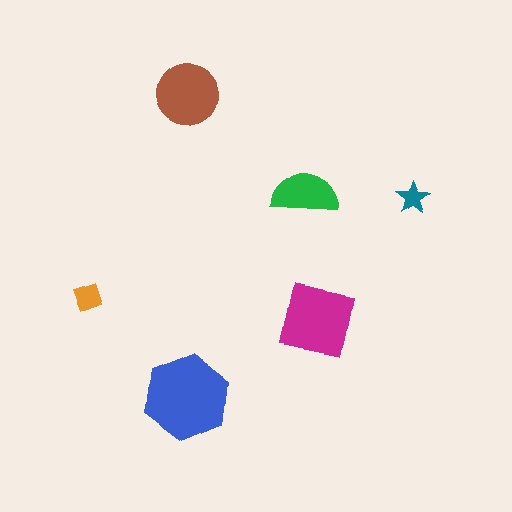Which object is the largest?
The blue hexagon.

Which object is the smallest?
The teal star.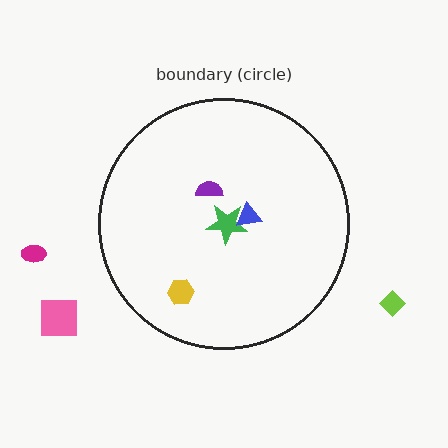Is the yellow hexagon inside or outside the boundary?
Inside.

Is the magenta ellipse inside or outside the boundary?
Outside.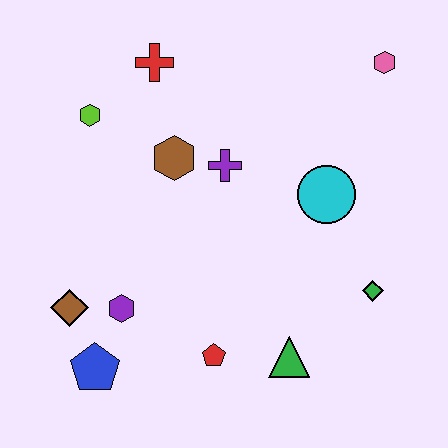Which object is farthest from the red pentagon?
The pink hexagon is farthest from the red pentagon.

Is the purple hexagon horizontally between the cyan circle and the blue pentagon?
Yes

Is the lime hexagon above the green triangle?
Yes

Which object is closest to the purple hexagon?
The brown diamond is closest to the purple hexagon.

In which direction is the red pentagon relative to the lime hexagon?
The red pentagon is below the lime hexagon.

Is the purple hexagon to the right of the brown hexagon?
No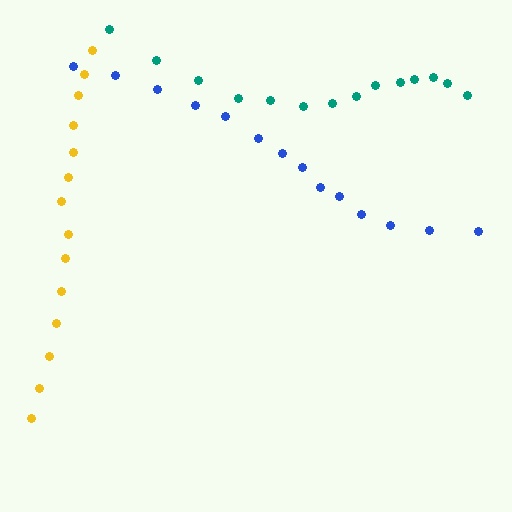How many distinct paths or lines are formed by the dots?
There are 3 distinct paths.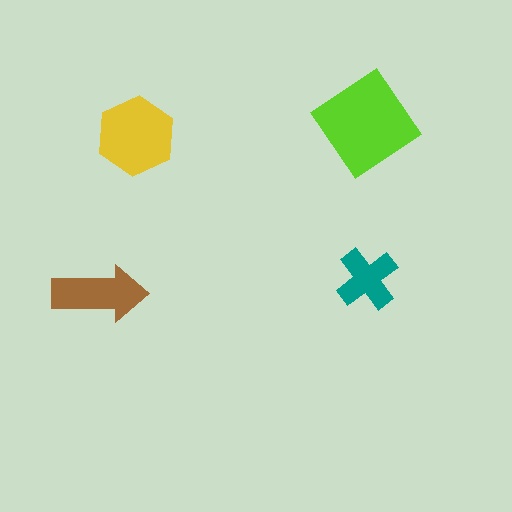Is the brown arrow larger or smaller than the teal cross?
Larger.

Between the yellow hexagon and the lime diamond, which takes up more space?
The lime diamond.